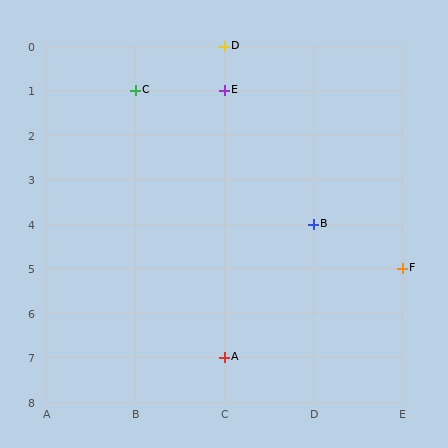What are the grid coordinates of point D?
Point D is at grid coordinates (C, 0).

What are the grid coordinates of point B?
Point B is at grid coordinates (D, 4).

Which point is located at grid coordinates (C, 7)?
Point A is at (C, 7).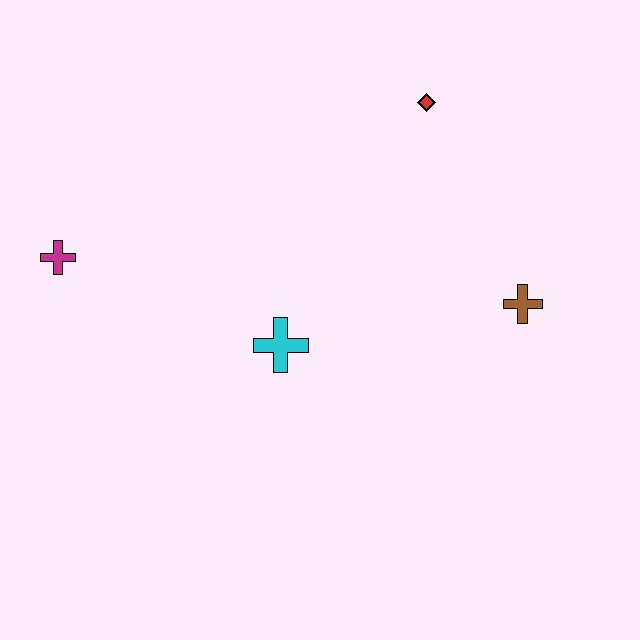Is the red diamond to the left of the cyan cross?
No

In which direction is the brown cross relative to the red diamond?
The brown cross is below the red diamond.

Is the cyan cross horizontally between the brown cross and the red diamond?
No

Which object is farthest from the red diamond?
The magenta cross is farthest from the red diamond.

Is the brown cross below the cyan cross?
No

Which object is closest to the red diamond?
The brown cross is closest to the red diamond.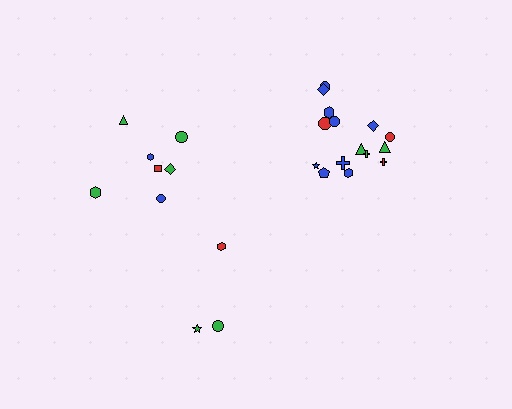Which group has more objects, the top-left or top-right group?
The top-right group.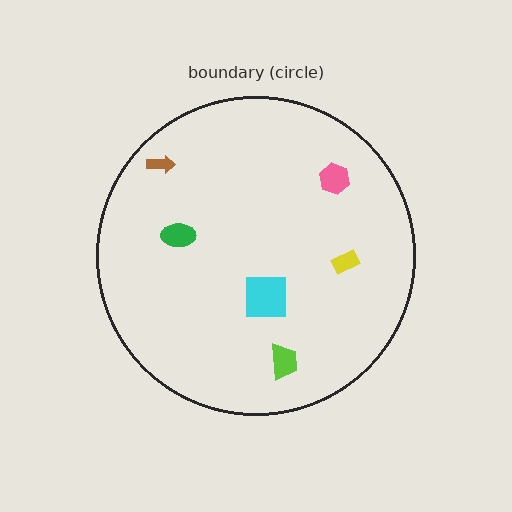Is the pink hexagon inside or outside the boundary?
Inside.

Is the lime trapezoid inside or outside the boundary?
Inside.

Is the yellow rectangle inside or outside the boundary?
Inside.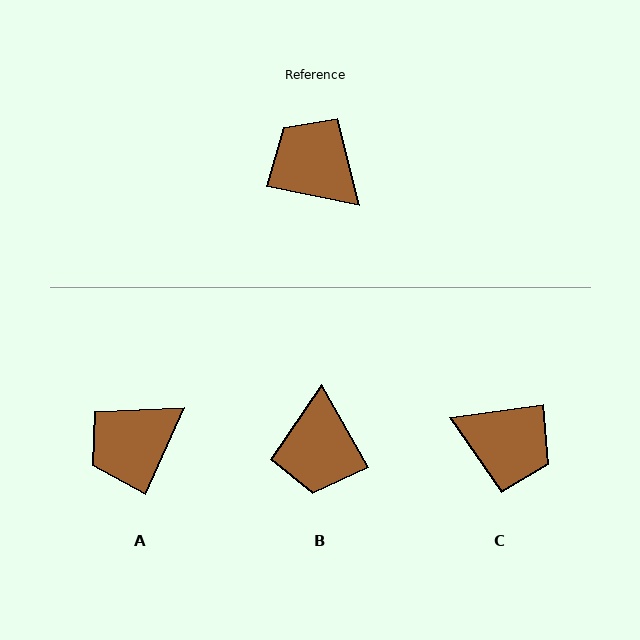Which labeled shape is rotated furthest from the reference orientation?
C, about 160 degrees away.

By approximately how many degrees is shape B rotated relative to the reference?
Approximately 131 degrees counter-clockwise.